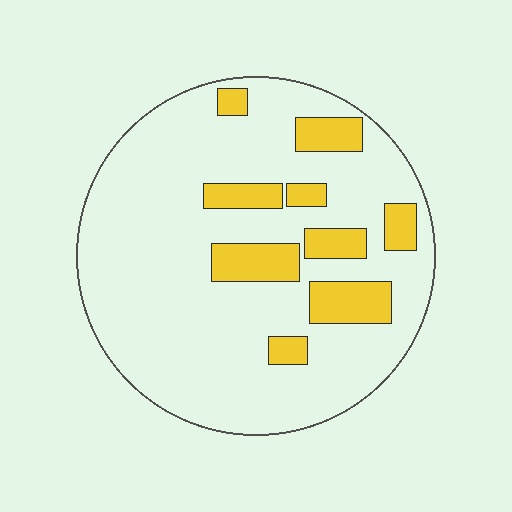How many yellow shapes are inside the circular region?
9.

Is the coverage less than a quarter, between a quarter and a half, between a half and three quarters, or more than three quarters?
Less than a quarter.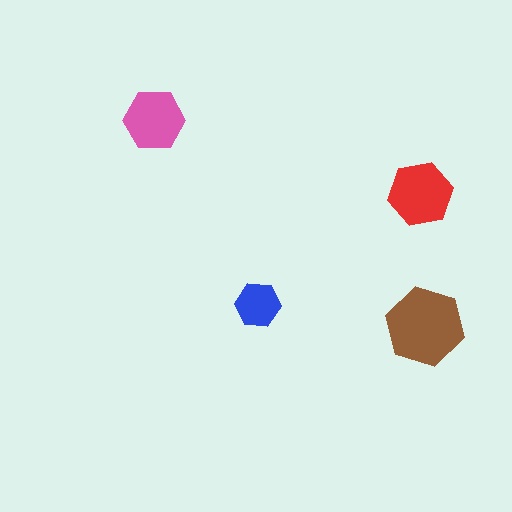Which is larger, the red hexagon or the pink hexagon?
The red one.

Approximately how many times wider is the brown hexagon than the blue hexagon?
About 1.5 times wider.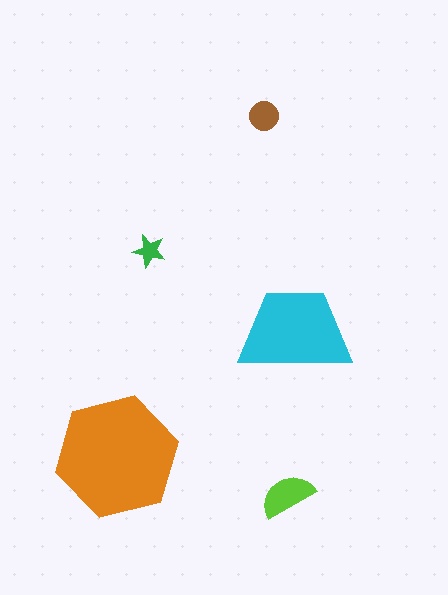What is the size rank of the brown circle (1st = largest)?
4th.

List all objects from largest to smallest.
The orange hexagon, the cyan trapezoid, the lime semicircle, the brown circle, the green star.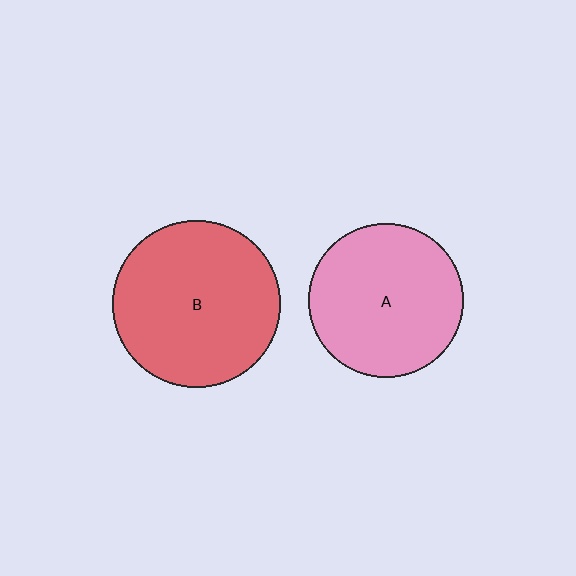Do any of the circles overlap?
No, none of the circles overlap.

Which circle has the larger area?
Circle B (red).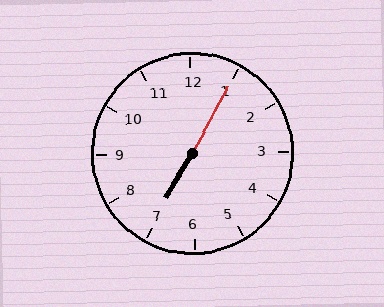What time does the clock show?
7:05.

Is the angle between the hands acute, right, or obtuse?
It is obtuse.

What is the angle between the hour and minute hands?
Approximately 178 degrees.